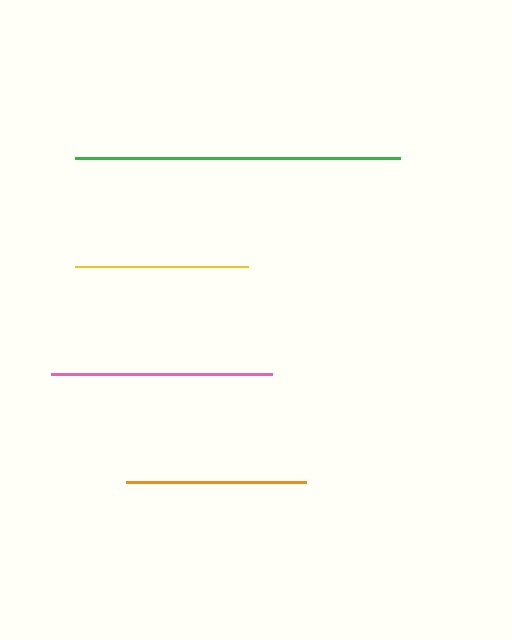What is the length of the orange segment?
The orange segment is approximately 180 pixels long.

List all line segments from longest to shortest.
From longest to shortest: green, pink, orange, yellow.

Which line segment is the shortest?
The yellow line is the shortest at approximately 173 pixels.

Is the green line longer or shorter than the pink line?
The green line is longer than the pink line.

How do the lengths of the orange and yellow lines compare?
The orange and yellow lines are approximately the same length.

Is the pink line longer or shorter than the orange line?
The pink line is longer than the orange line.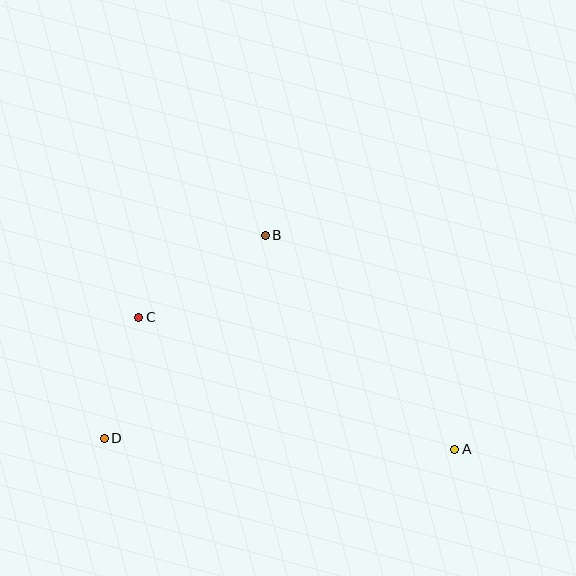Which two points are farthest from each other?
Points A and D are farthest from each other.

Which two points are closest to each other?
Points C and D are closest to each other.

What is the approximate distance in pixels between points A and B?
The distance between A and B is approximately 286 pixels.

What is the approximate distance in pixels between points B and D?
The distance between B and D is approximately 259 pixels.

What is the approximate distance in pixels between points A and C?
The distance between A and C is approximately 342 pixels.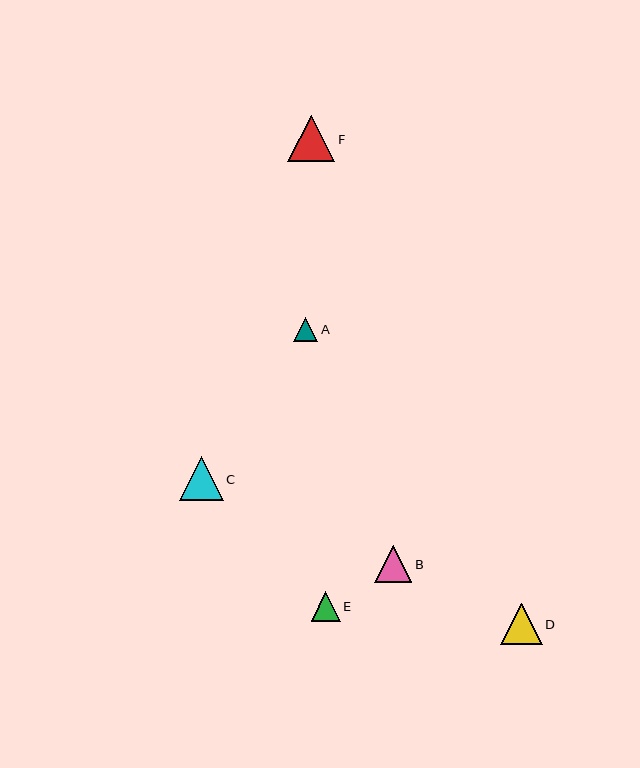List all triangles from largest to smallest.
From largest to smallest: F, C, D, B, E, A.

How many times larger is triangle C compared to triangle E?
Triangle C is approximately 1.5 times the size of triangle E.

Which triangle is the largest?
Triangle F is the largest with a size of approximately 47 pixels.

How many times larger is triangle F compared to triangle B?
Triangle F is approximately 1.3 times the size of triangle B.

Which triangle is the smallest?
Triangle A is the smallest with a size of approximately 24 pixels.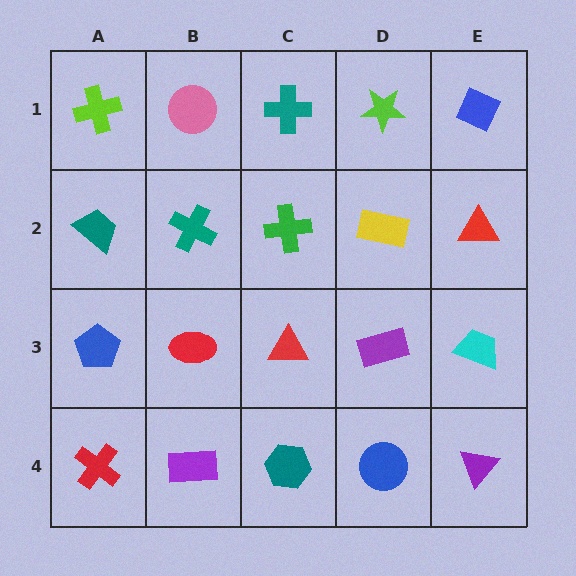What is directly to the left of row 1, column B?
A lime cross.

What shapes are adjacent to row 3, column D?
A yellow rectangle (row 2, column D), a blue circle (row 4, column D), a red triangle (row 3, column C), a cyan trapezoid (row 3, column E).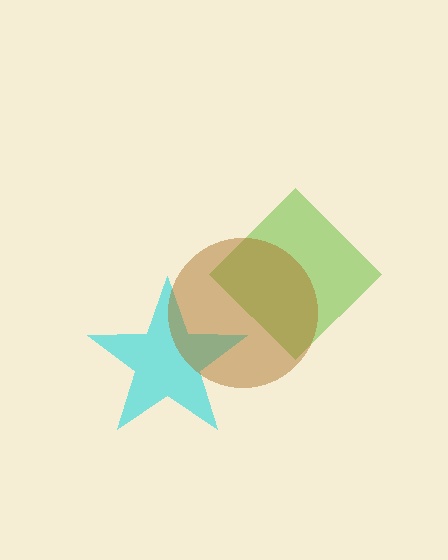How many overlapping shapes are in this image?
There are 3 overlapping shapes in the image.